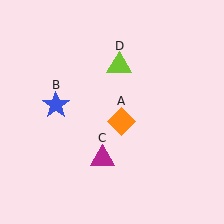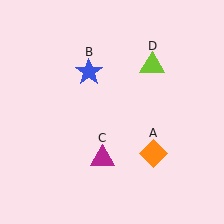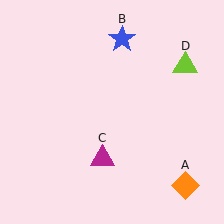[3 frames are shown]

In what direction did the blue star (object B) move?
The blue star (object B) moved up and to the right.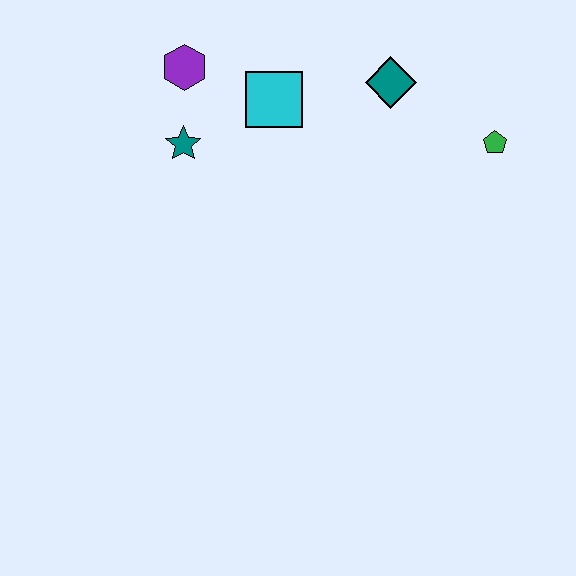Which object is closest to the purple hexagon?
The teal star is closest to the purple hexagon.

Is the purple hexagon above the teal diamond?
Yes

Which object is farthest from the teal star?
The green pentagon is farthest from the teal star.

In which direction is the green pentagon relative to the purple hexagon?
The green pentagon is to the right of the purple hexagon.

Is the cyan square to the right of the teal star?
Yes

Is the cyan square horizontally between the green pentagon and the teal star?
Yes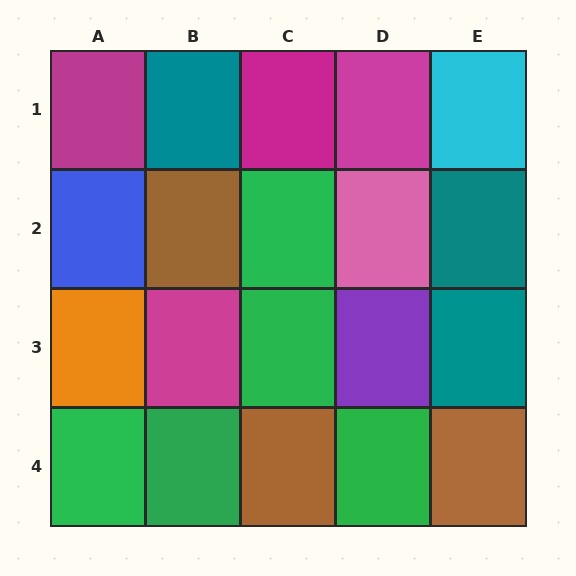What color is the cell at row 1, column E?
Cyan.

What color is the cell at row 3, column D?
Purple.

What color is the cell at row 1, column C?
Magenta.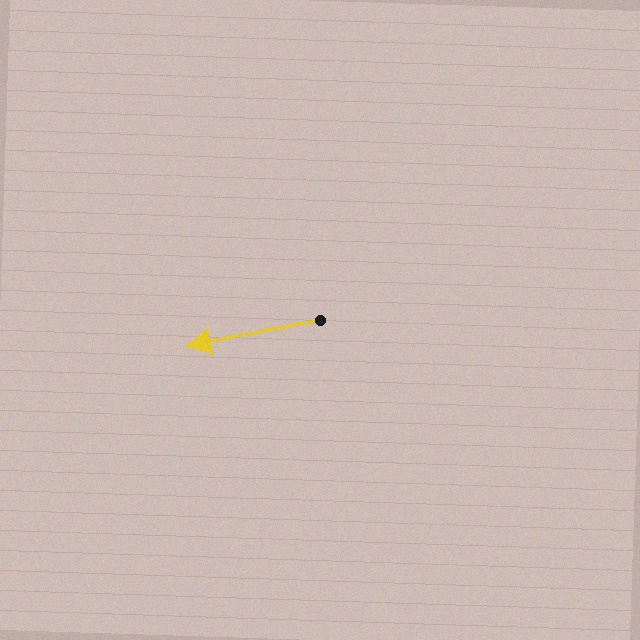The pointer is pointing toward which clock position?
Roughly 9 o'clock.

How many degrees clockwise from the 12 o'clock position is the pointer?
Approximately 257 degrees.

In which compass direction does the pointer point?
West.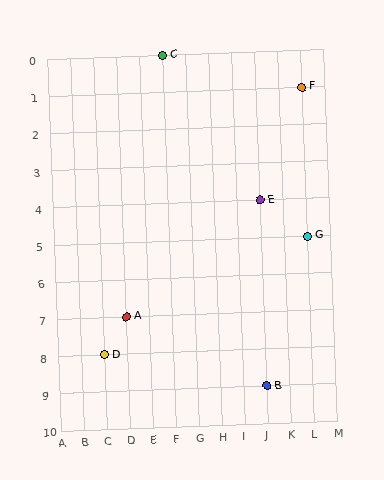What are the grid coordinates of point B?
Point B is at grid coordinates (J, 9).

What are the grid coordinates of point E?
Point E is at grid coordinates (J, 4).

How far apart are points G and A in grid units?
Points G and A are 8 columns and 2 rows apart (about 8.2 grid units diagonally).